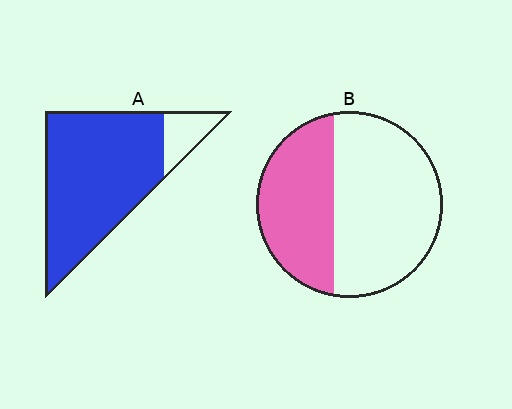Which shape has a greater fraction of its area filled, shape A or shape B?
Shape A.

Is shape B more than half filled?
No.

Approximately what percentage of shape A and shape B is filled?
A is approximately 85% and B is approximately 40%.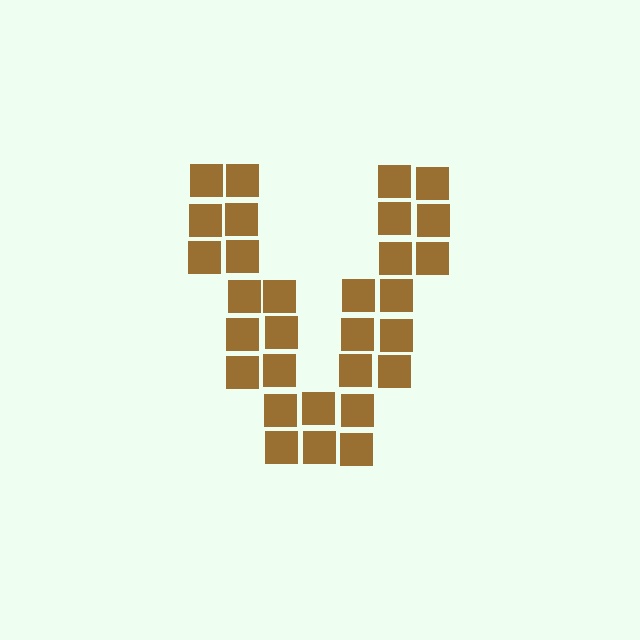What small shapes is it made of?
It is made of small squares.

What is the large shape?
The large shape is the letter V.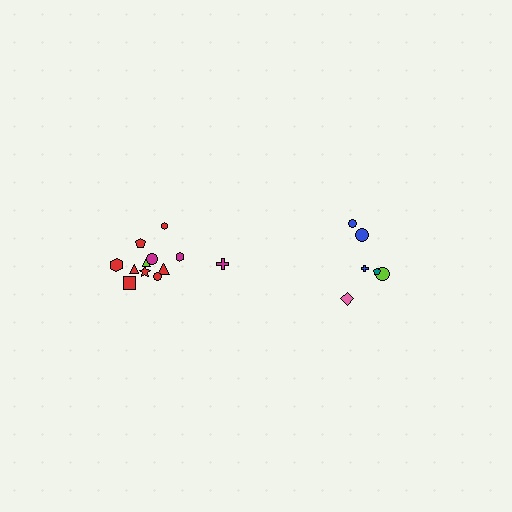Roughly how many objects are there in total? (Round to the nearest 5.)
Roughly 20 objects in total.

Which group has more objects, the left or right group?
The left group.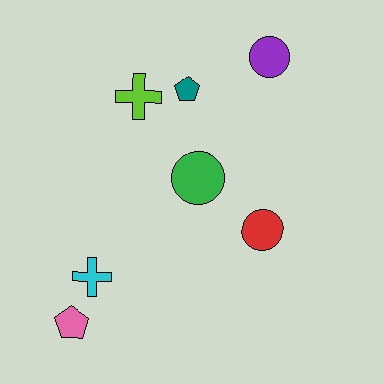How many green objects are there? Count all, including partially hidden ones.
There is 1 green object.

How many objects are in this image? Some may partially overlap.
There are 7 objects.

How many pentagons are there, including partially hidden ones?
There are 2 pentagons.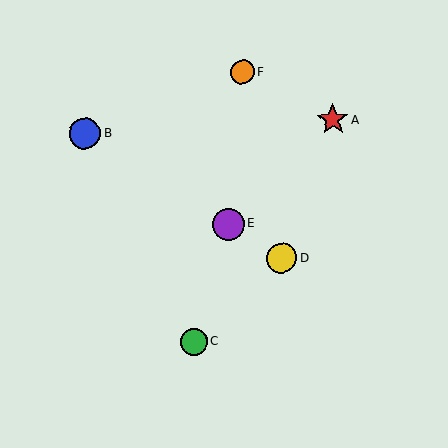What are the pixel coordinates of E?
Object E is at (228, 224).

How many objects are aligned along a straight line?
3 objects (B, D, E) are aligned along a straight line.